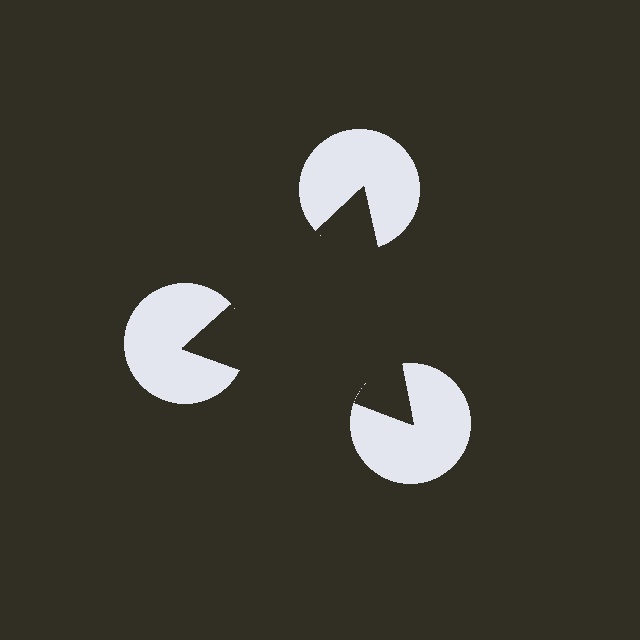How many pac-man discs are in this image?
There are 3 — one at each vertex of the illusory triangle.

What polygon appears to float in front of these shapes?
An illusory triangle — its edges are inferred from the aligned wedge cuts in the pac-man discs, not physically drawn.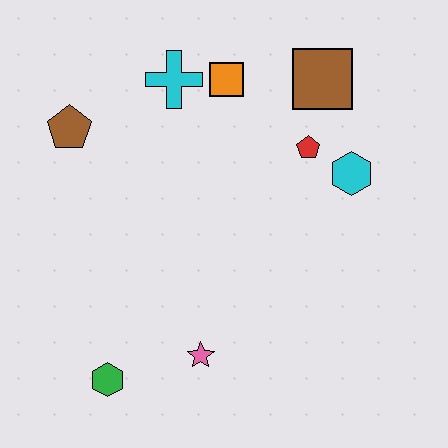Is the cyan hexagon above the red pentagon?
No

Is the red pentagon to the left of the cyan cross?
No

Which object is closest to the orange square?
The cyan cross is closest to the orange square.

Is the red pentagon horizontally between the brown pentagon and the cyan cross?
No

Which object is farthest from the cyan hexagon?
The green hexagon is farthest from the cyan hexagon.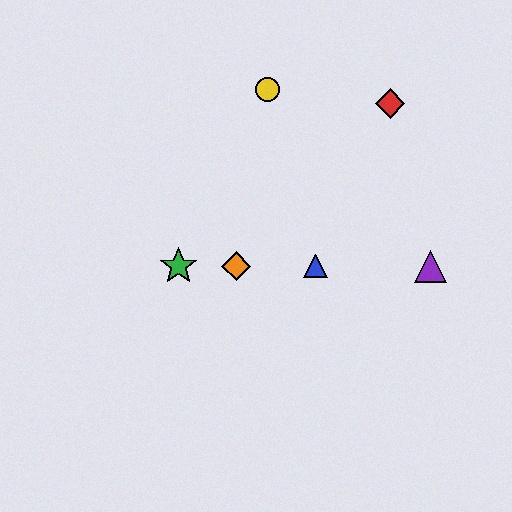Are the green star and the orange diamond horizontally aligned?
Yes, both are at y≈266.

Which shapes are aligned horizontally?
The blue triangle, the green star, the purple triangle, the orange diamond are aligned horizontally.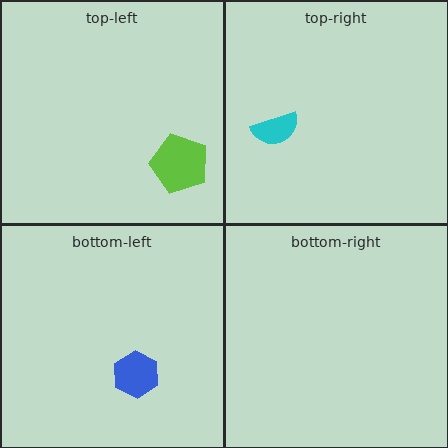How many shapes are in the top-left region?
1.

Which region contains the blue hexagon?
The bottom-left region.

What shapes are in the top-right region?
The cyan semicircle.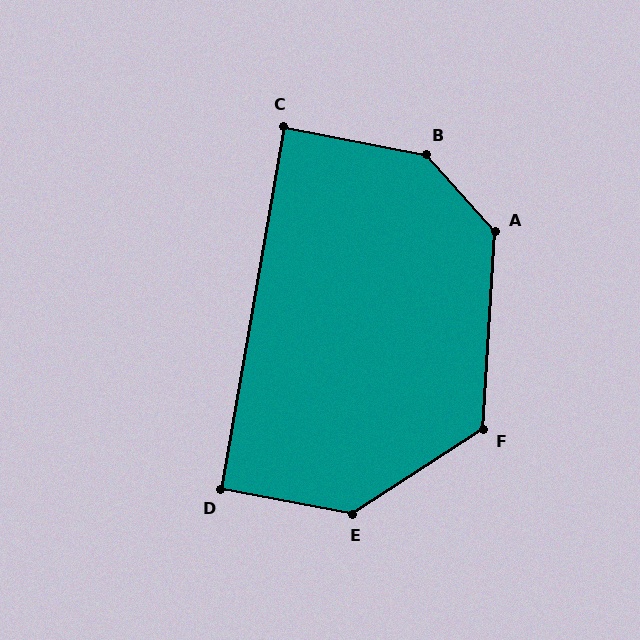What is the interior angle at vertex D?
Approximately 91 degrees (approximately right).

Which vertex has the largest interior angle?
B, at approximately 143 degrees.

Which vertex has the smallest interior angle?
C, at approximately 89 degrees.